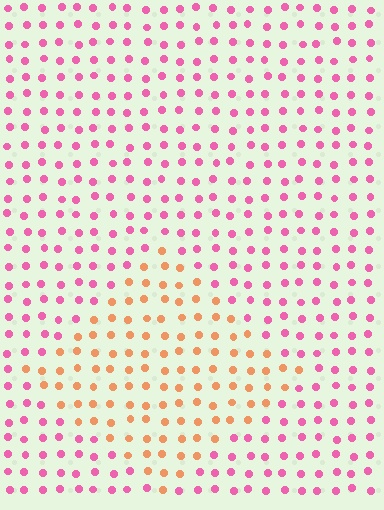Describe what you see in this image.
The image is filled with small pink elements in a uniform arrangement. A diamond-shaped region is visible where the elements are tinted to a slightly different hue, forming a subtle color boundary.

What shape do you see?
I see a diamond.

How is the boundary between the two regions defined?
The boundary is defined purely by a slight shift in hue (about 55 degrees). Spacing, size, and orientation are identical on both sides.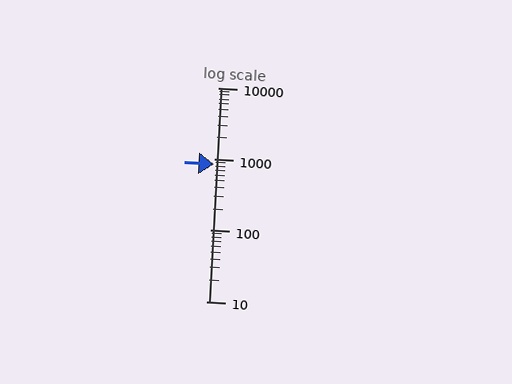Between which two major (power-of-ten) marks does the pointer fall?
The pointer is between 100 and 1000.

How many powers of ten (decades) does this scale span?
The scale spans 3 decades, from 10 to 10000.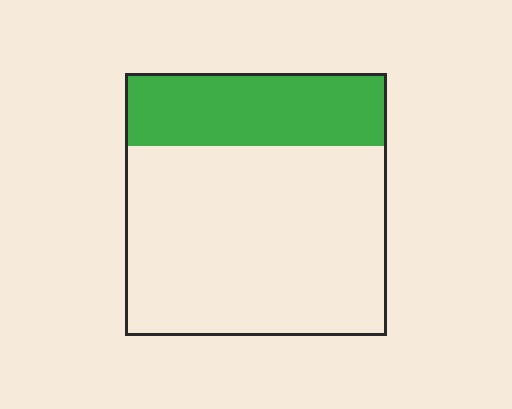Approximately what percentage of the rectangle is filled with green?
Approximately 30%.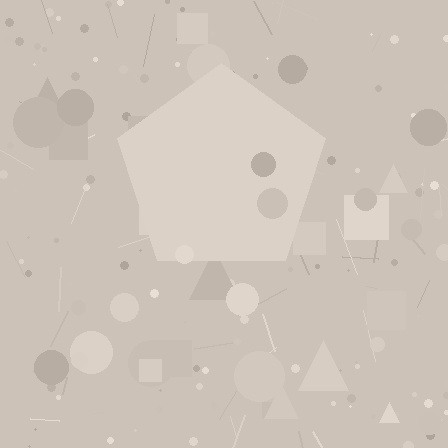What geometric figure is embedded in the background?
A pentagon is embedded in the background.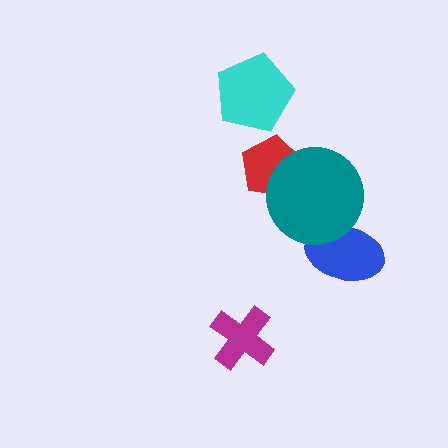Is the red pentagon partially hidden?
Yes, it is partially covered by another shape.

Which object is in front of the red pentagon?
The teal circle is in front of the red pentagon.